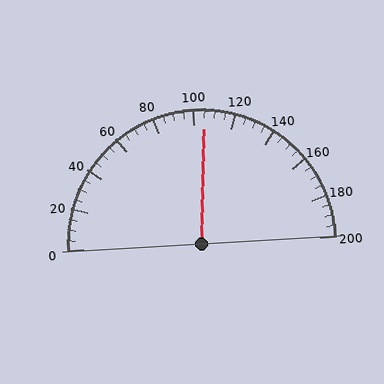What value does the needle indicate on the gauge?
The needle indicates approximately 105.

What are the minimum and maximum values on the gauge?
The gauge ranges from 0 to 200.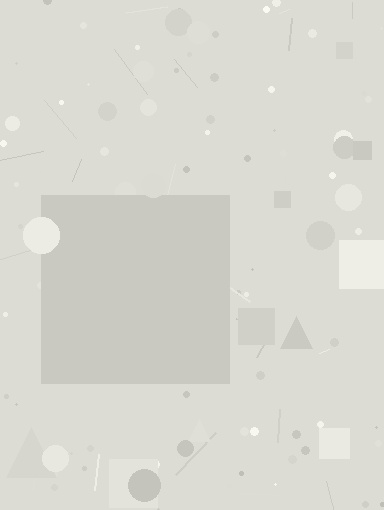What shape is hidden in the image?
A square is hidden in the image.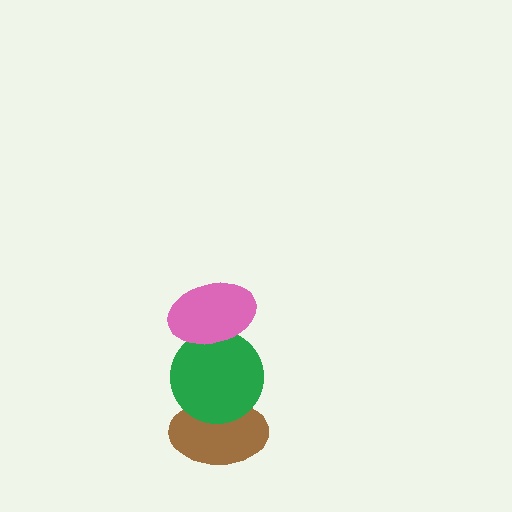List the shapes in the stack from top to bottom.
From top to bottom: the pink ellipse, the green circle, the brown ellipse.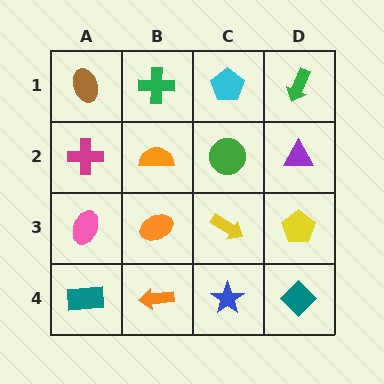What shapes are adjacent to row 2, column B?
A green cross (row 1, column B), an orange ellipse (row 3, column B), a magenta cross (row 2, column A), a green circle (row 2, column C).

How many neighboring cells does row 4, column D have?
2.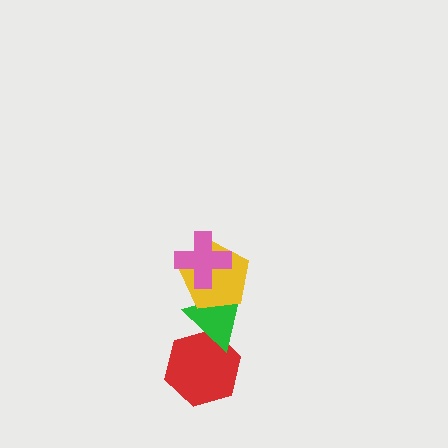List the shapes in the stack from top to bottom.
From top to bottom: the pink cross, the yellow pentagon, the green triangle, the red hexagon.